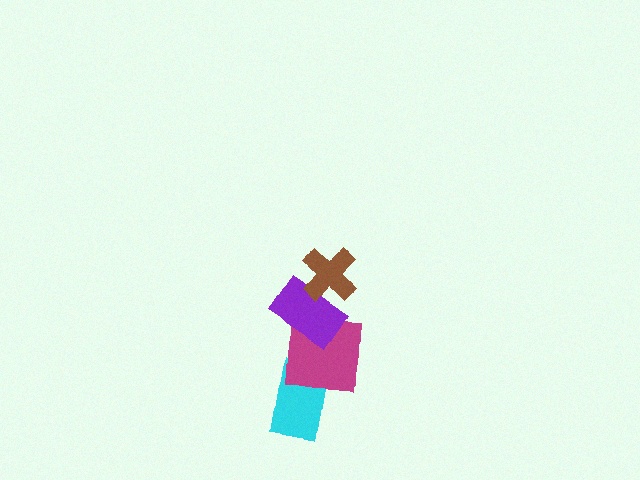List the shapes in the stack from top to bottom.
From top to bottom: the brown cross, the purple rectangle, the magenta square, the cyan rectangle.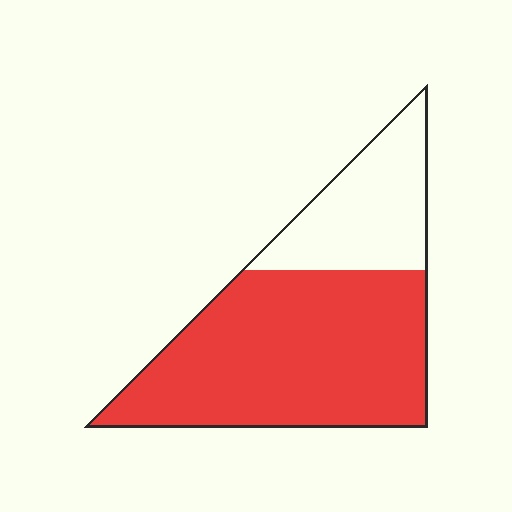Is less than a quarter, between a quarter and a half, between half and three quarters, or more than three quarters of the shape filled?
Between half and three quarters.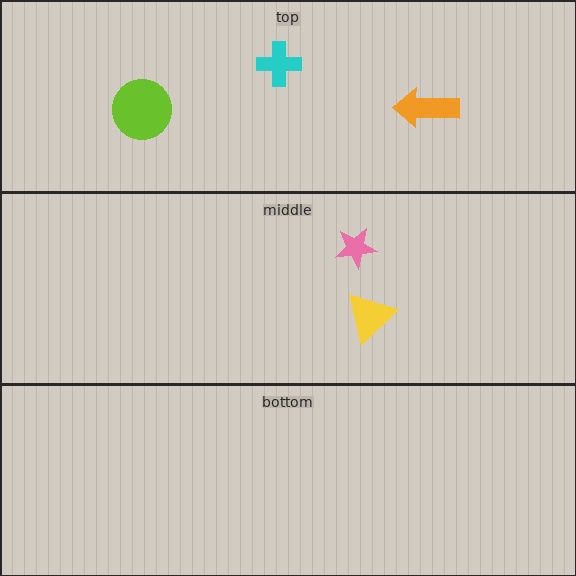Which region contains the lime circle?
The top region.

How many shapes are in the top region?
3.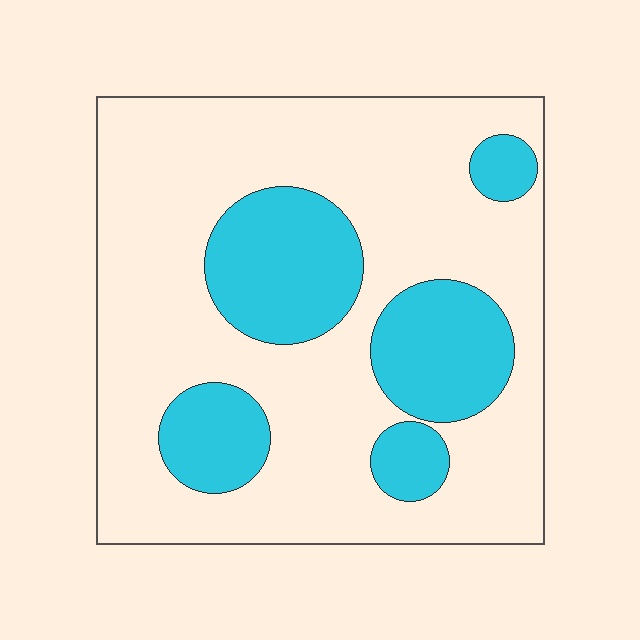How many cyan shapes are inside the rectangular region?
5.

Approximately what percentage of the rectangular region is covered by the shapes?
Approximately 25%.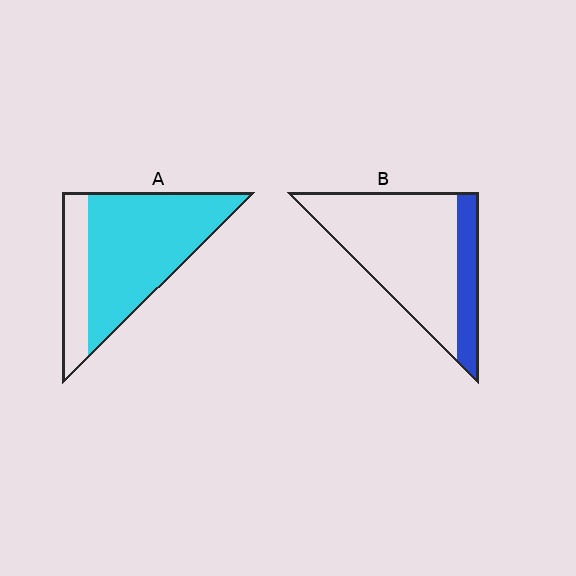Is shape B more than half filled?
No.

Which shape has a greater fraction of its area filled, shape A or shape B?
Shape A.